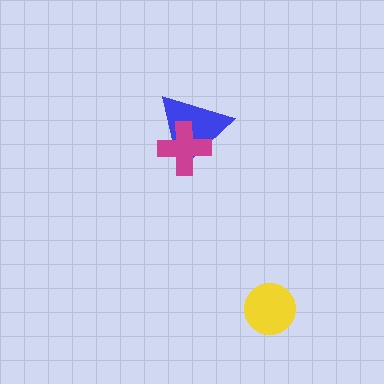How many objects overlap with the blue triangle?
1 object overlaps with the blue triangle.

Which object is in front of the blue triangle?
The magenta cross is in front of the blue triangle.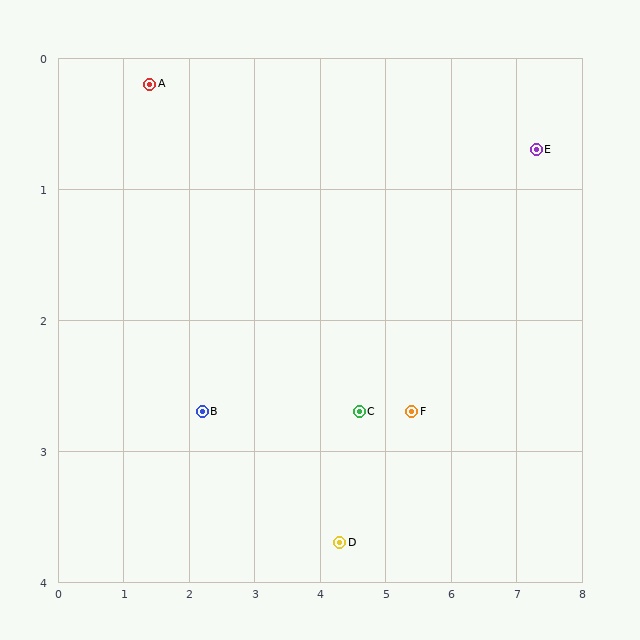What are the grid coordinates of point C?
Point C is at approximately (4.6, 2.7).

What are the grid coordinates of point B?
Point B is at approximately (2.2, 2.7).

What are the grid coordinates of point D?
Point D is at approximately (4.3, 3.7).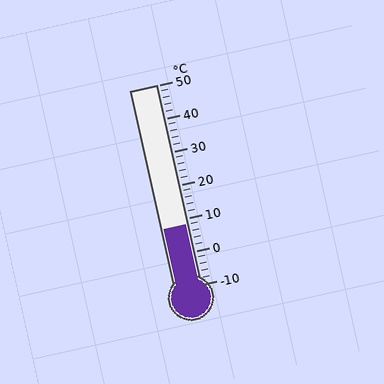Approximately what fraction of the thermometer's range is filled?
The thermometer is filled to approximately 30% of its range.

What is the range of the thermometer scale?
The thermometer scale ranges from -10°C to 50°C.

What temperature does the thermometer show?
The thermometer shows approximately 8°C.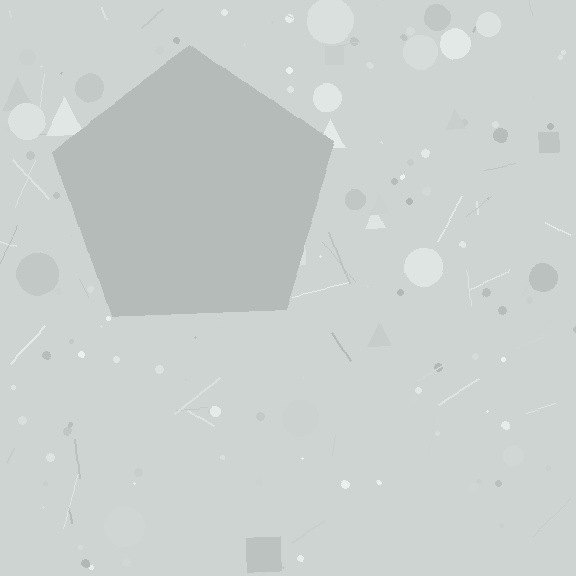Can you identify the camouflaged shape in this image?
The camouflaged shape is a pentagon.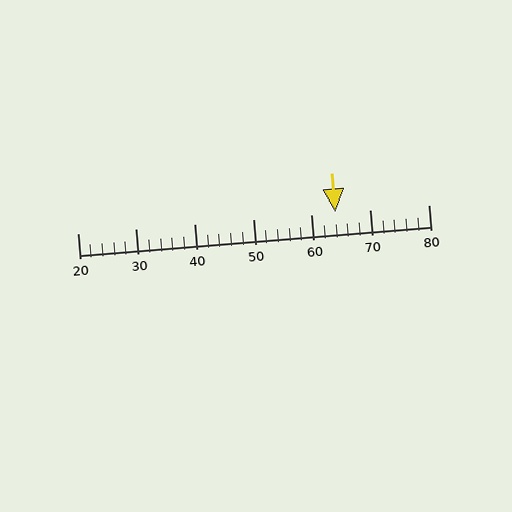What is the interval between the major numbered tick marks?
The major tick marks are spaced 10 units apart.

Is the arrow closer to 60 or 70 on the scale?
The arrow is closer to 60.